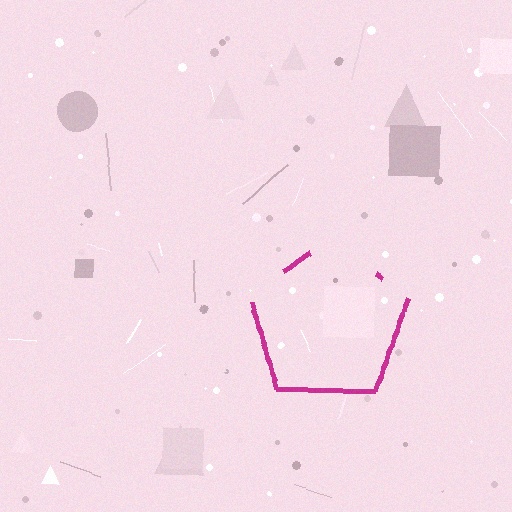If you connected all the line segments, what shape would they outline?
They would outline a pentagon.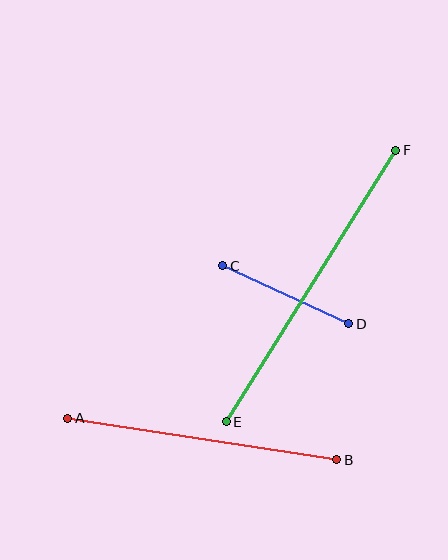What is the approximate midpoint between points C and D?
The midpoint is at approximately (286, 295) pixels.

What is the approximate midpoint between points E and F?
The midpoint is at approximately (311, 286) pixels.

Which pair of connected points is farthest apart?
Points E and F are farthest apart.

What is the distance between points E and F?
The distance is approximately 320 pixels.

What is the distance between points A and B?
The distance is approximately 272 pixels.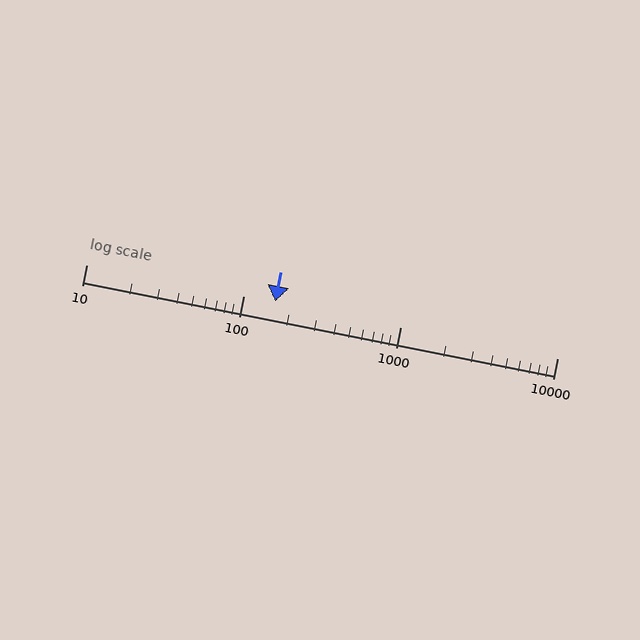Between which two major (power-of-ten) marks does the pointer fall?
The pointer is between 100 and 1000.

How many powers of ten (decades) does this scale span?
The scale spans 3 decades, from 10 to 10000.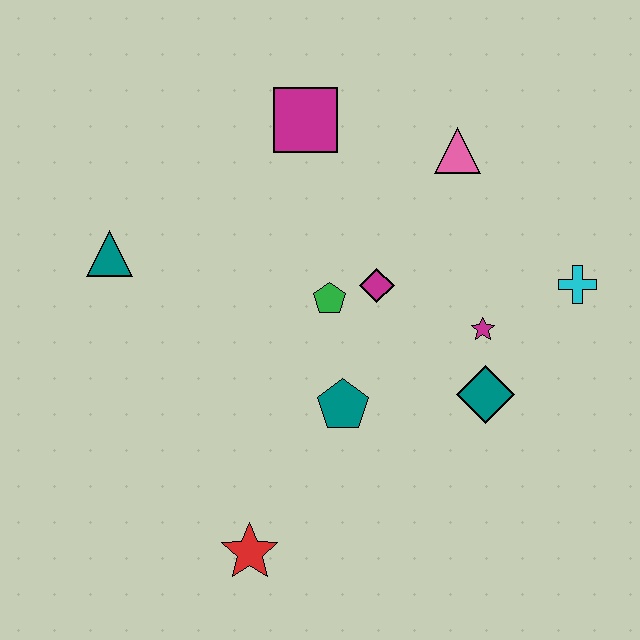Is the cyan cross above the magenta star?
Yes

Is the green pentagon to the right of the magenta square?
Yes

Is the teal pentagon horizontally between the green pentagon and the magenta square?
No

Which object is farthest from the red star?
The pink triangle is farthest from the red star.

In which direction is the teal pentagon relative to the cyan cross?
The teal pentagon is to the left of the cyan cross.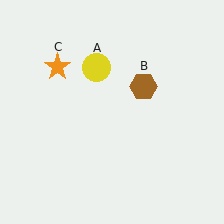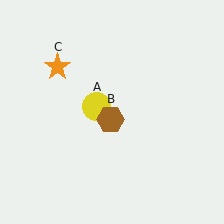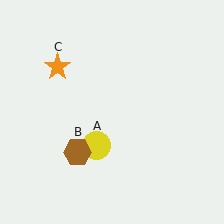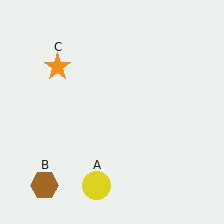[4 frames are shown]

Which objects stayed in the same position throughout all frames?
Orange star (object C) remained stationary.